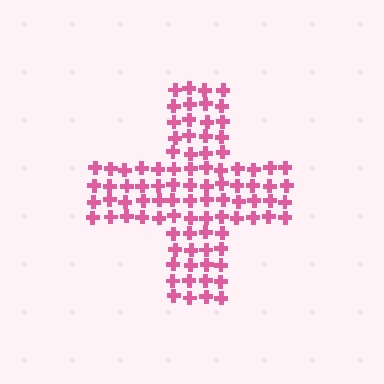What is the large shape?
The large shape is a cross.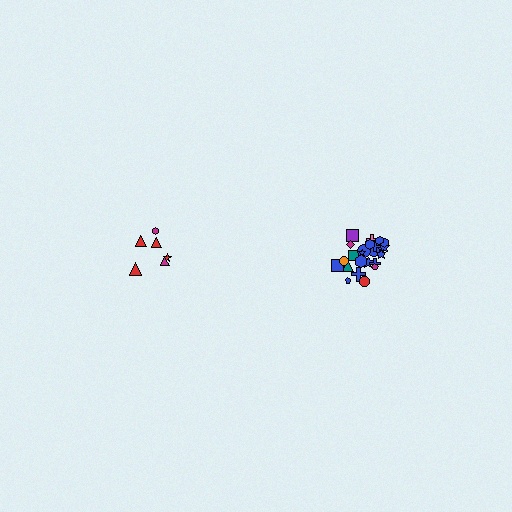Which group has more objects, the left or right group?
The right group.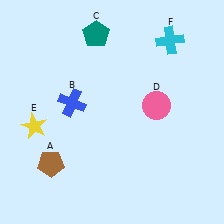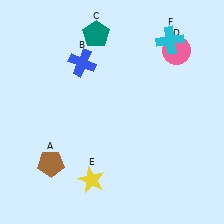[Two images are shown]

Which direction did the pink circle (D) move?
The pink circle (D) moved up.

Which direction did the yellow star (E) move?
The yellow star (E) moved right.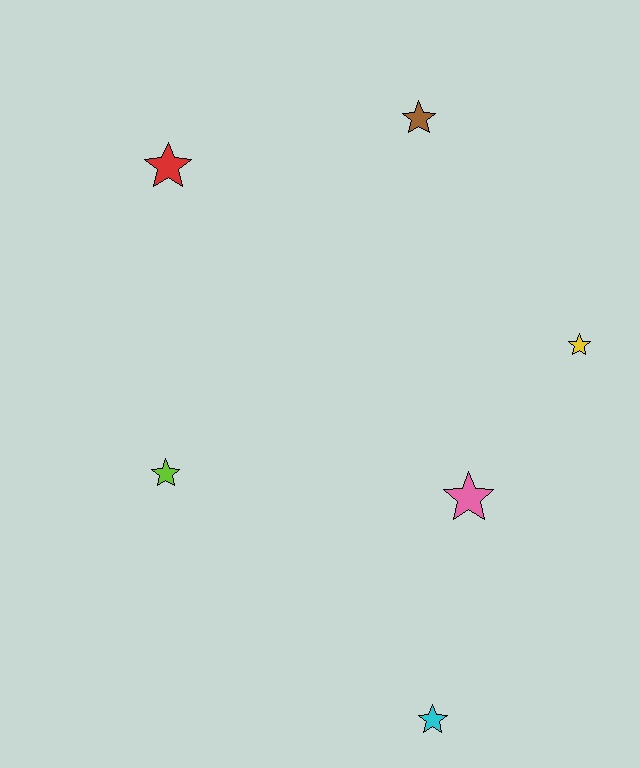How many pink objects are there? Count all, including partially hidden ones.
There is 1 pink object.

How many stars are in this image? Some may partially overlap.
There are 6 stars.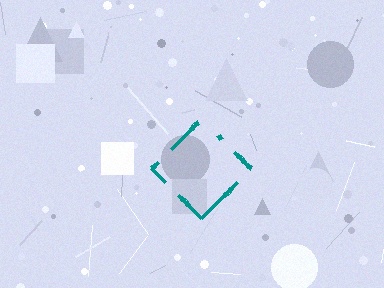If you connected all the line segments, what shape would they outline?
They would outline a diamond.